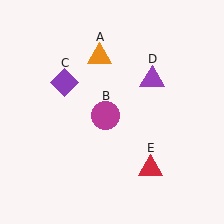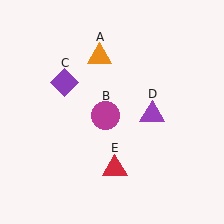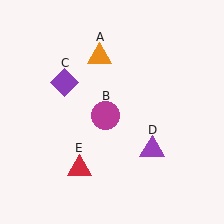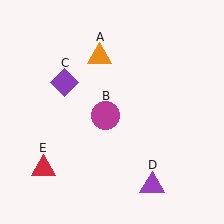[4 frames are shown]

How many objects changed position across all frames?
2 objects changed position: purple triangle (object D), red triangle (object E).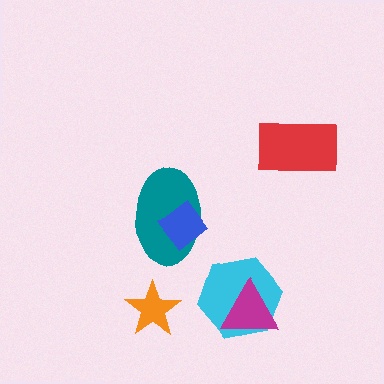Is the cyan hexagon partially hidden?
Yes, it is partially covered by another shape.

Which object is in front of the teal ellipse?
The blue diamond is in front of the teal ellipse.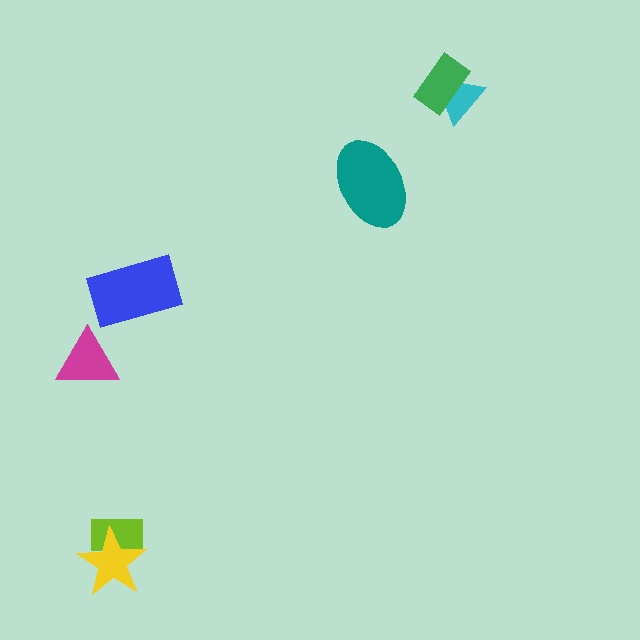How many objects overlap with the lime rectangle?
1 object overlaps with the lime rectangle.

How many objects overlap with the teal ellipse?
0 objects overlap with the teal ellipse.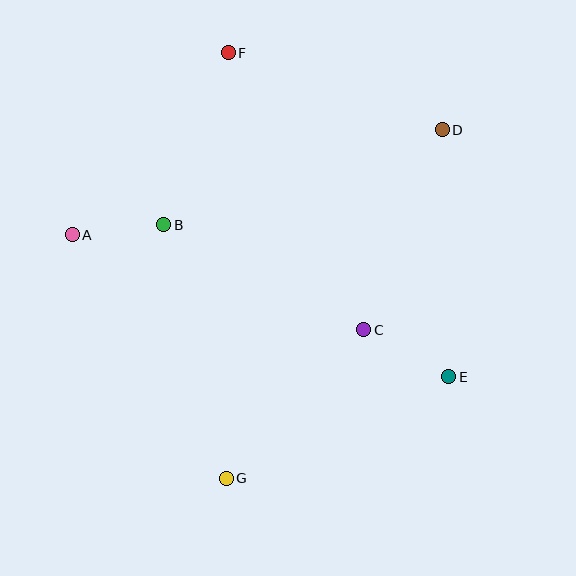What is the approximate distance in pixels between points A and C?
The distance between A and C is approximately 307 pixels.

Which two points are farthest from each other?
Points F and G are farthest from each other.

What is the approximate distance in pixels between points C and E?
The distance between C and E is approximately 97 pixels.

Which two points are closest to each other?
Points A and B are closest to each other.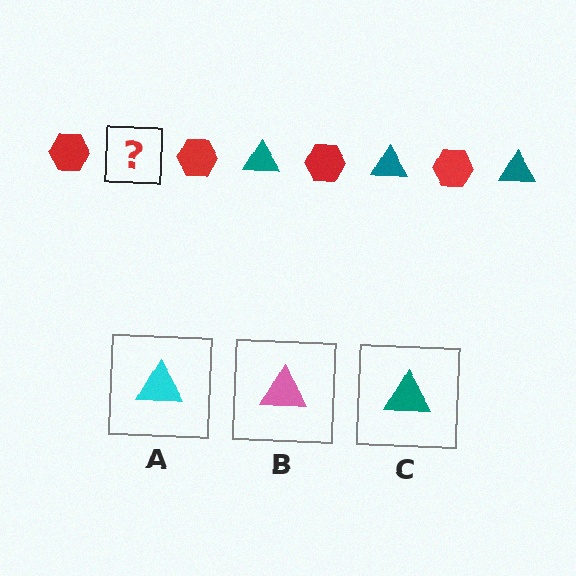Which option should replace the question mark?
Option C.